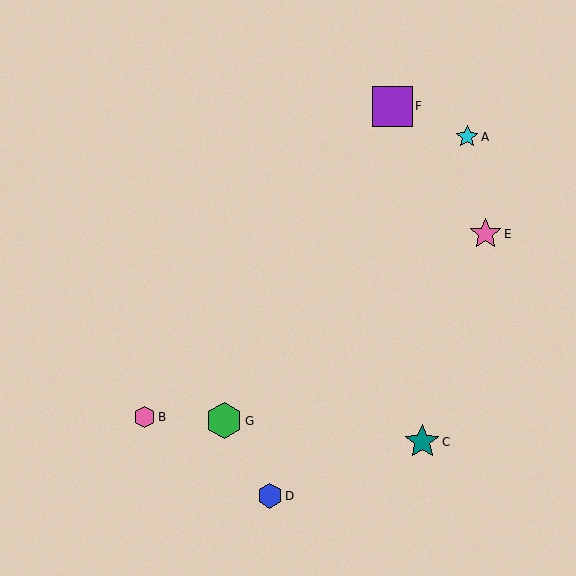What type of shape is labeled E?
Shape E is a pink star.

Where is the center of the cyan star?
The center of the cyan star is at (467, 137).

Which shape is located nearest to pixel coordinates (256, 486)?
The blue hexagon (labeled D) at (270, 496) is nearest to that location.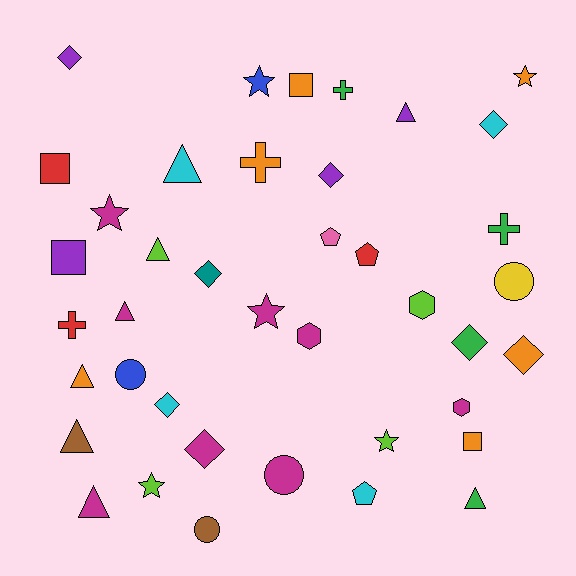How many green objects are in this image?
There are 4 green objects.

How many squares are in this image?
There are 4 squares.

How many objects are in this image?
There are 40 objects.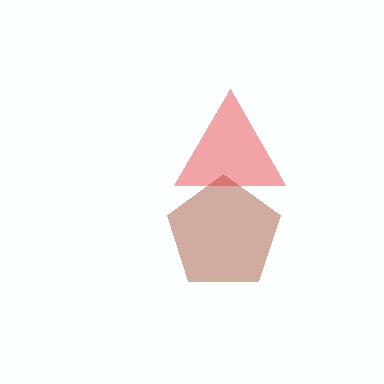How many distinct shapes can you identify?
There are 2 distinct shapes: a brown pentagon, a red triangle.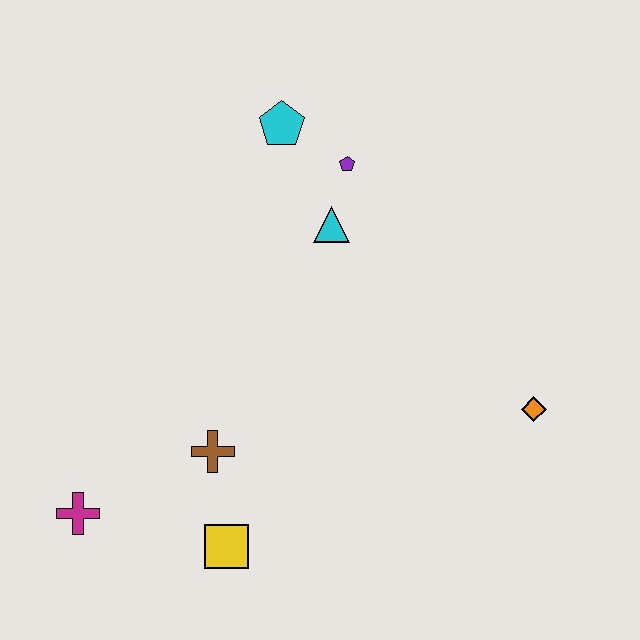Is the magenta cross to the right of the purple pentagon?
No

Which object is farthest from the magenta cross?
The orange diamond is farthest from the magenta cross.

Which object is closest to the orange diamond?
The cyan triangle is closest to the orange diamond.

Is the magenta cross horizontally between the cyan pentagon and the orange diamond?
No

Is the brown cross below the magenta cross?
No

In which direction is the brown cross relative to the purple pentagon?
The brown cross is below the purple pentagon.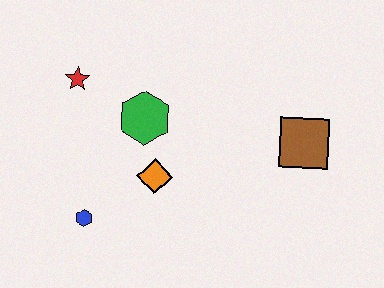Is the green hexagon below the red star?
Yes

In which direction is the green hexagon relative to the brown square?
The green hexagon is to the left of the brown square.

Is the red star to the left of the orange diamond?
Yes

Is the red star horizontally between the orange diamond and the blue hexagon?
No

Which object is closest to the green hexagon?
The orange diamond is closest to the green hexagon.